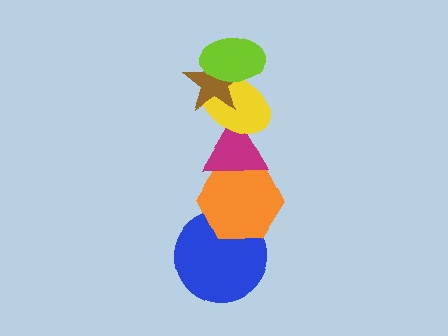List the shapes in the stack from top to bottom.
From top to bottom: the lime ellipse, the brown star, the yellow ellipse, the magenta triangle, the orange hexagon, the blue circle.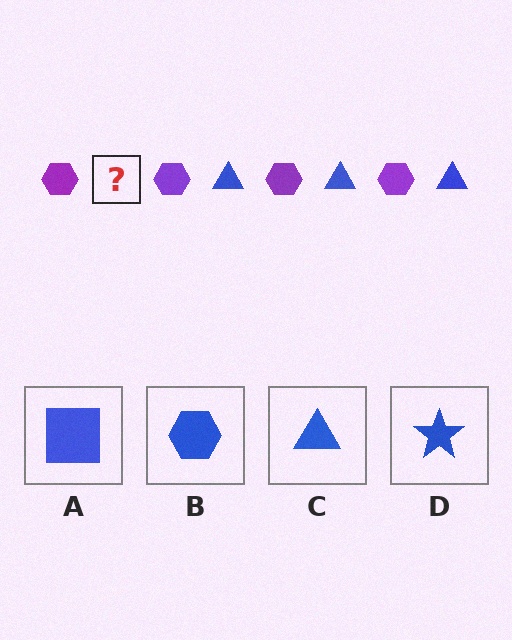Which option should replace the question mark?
Option C.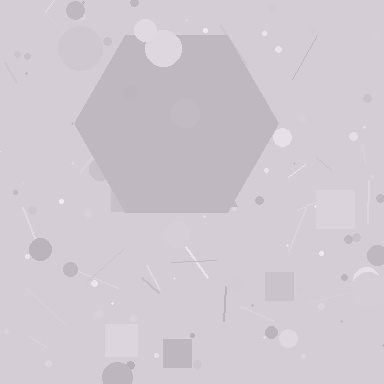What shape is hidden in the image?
A hexagon is hidden in the image.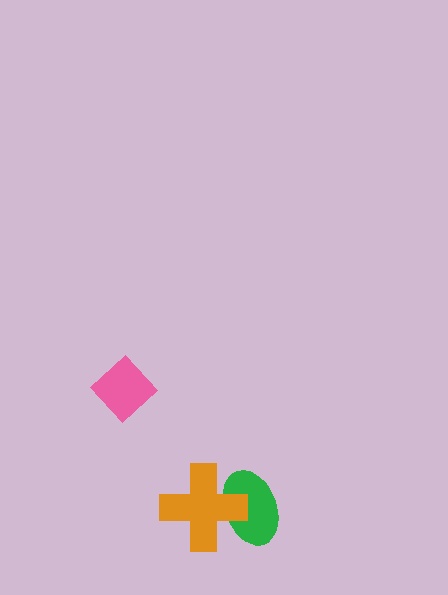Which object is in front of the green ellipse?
The orange cross is in front of the green ellipse.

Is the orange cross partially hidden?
No, no other shape covers it.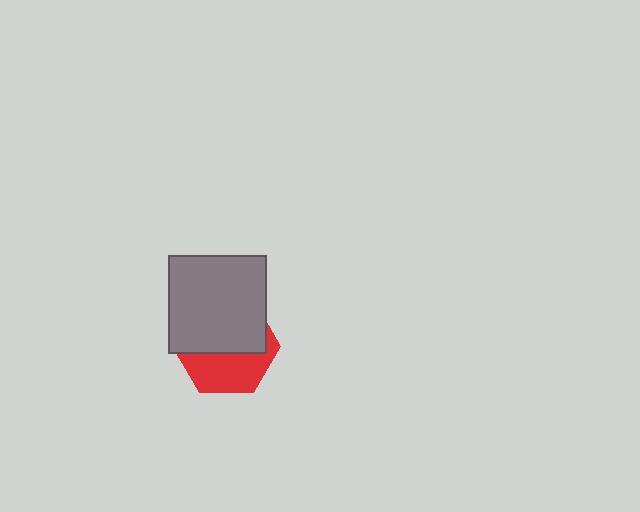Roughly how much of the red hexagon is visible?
A small part of it is visible (roughly 43%).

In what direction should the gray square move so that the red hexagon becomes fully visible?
The gray square should move up. That is the shortest direction to clear the overlap and leave the red hexagon fully visible.